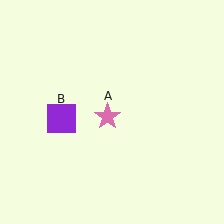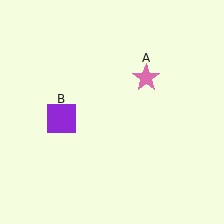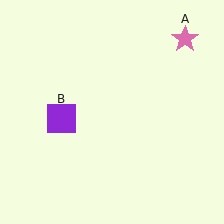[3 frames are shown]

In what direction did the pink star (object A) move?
The pink star (object A) moved up and to the right.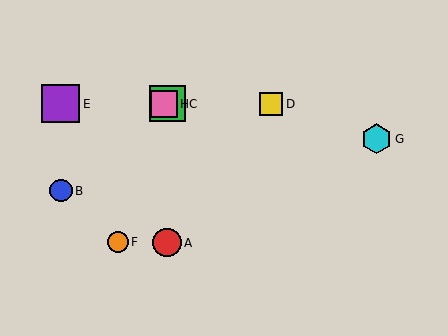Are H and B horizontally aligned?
No, H is at y≈104 and B is at y≈191.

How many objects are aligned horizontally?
4 objects (C, D, E, H) are aligned horizontally.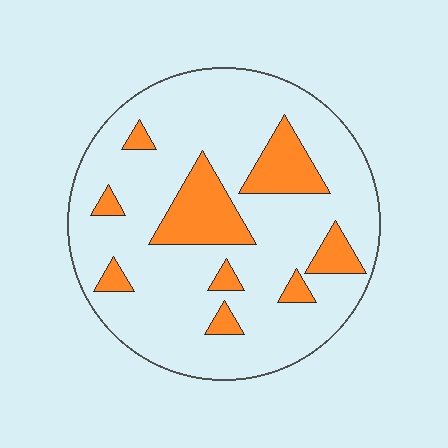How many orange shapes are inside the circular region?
9.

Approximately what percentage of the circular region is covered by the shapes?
Approximately 20%.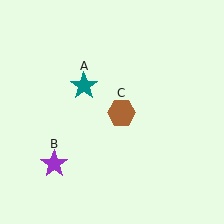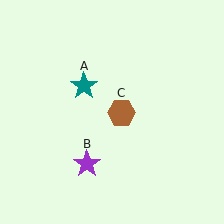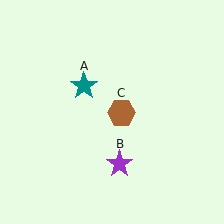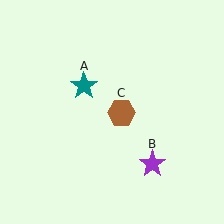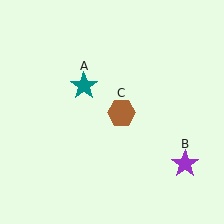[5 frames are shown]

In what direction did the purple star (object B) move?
The purple star (object B) moved right.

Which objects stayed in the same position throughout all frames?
Teal star (object A) and brown hexagon (object C) remained stationary.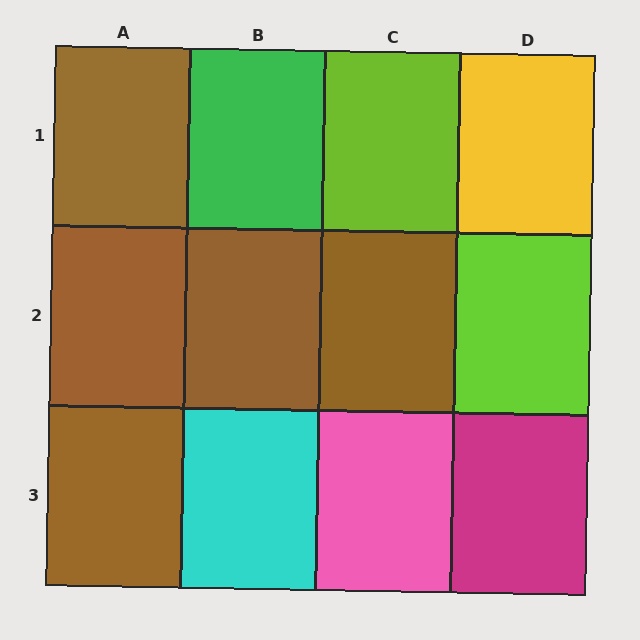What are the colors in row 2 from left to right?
Brown, brown, brown, lime.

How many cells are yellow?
1 cell is yellow.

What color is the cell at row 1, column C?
Lime.